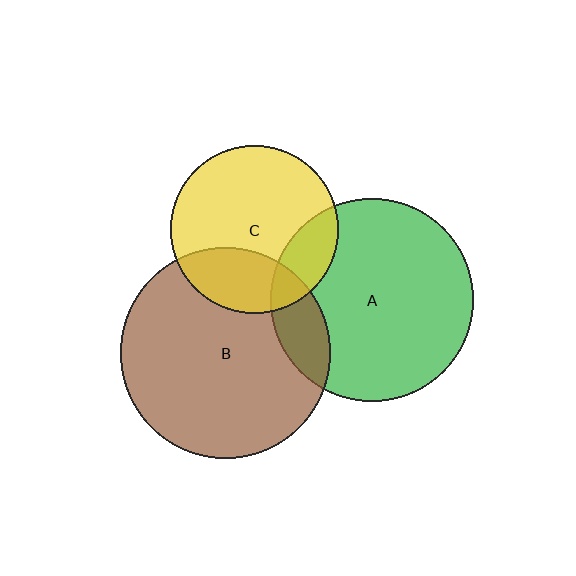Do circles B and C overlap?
Yes.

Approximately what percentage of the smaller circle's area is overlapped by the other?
Approximately 25%.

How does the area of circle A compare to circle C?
Approximately 1.4 times.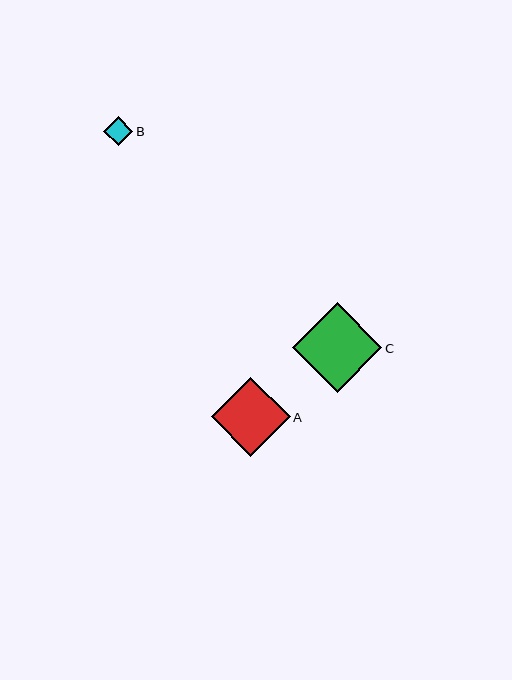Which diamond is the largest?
Diamond C is the largest with a size of approximately 89 pixels.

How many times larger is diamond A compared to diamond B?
Diamond A is approximately 2.7 times the size of diamond B.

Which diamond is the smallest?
Diamond B is the smallest with a size of approximately 29 pixels.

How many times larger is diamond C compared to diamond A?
Diamond C is approximately 1.1 times the size of diamond A.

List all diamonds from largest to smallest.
From largest to smallest: C, A, B.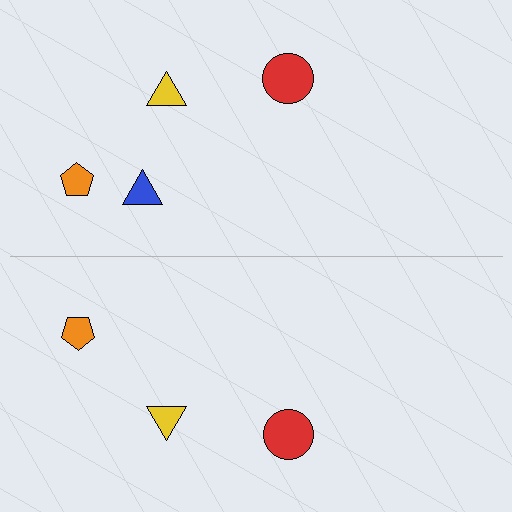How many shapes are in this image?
There are 7 shapes in this image.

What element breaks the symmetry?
A blue triangle is missing from the bottom side.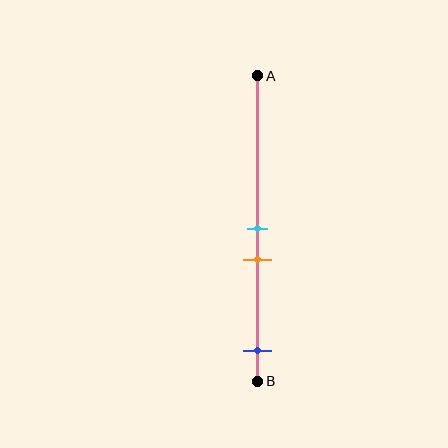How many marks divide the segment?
There are 3 marks dividing the segment.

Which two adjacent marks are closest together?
The cyan and orange marks are the closest adjacent pair.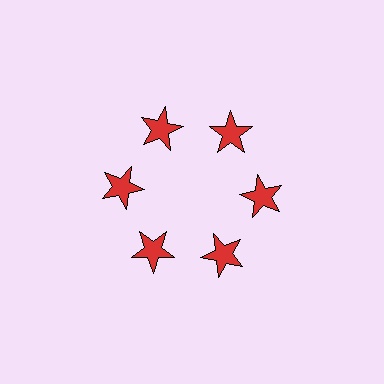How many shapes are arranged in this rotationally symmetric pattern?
There are 6 shapes, arranged in 6 groups of 1.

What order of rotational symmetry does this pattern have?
This pattern has 6-fold rotational symmetry.